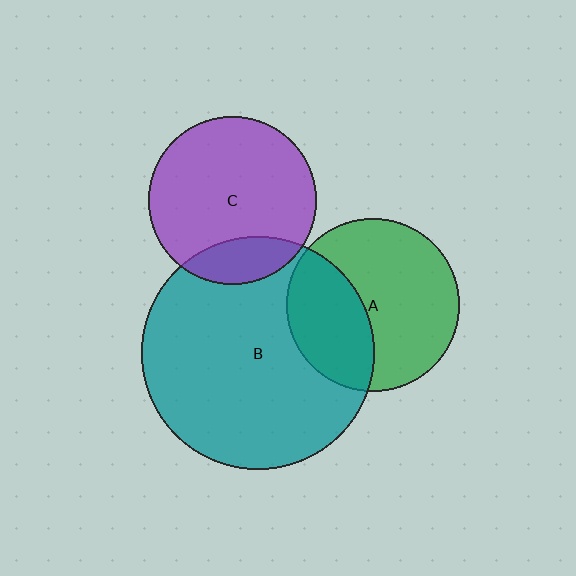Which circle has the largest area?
Circle B (teal).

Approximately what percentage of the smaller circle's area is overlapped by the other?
Approximately 35%.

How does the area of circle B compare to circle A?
Approximately 1.8 times.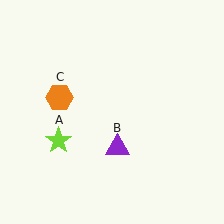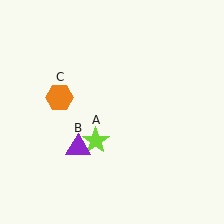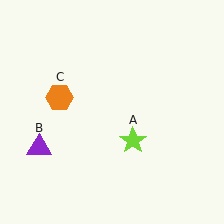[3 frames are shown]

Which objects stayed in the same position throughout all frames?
Orange hexagon (object C) remained stationary.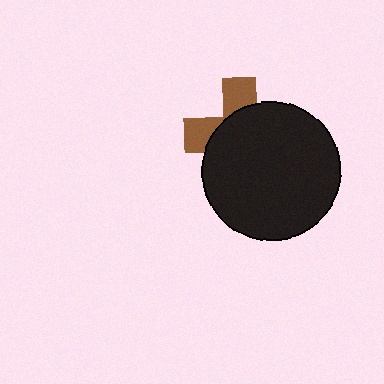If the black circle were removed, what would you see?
You would see the complete brown cross.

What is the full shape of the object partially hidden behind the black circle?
The partially hidden object is a brown cross.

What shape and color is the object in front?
The object in front is a black circle.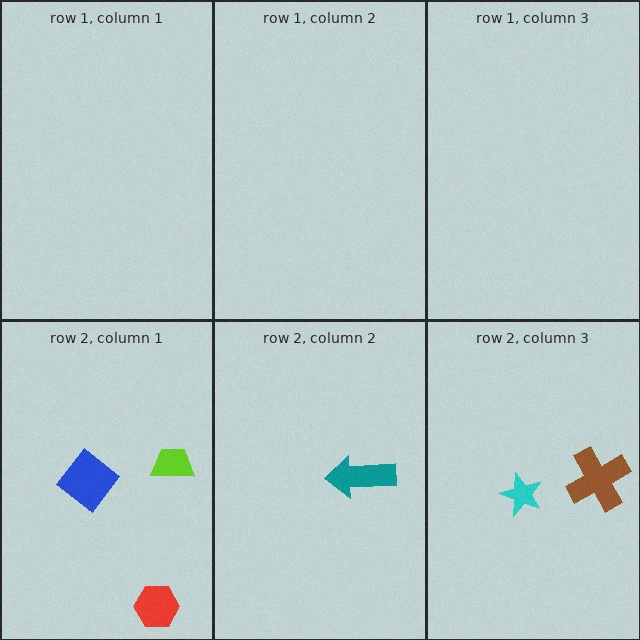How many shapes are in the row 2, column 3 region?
2.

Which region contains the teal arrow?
The row 2, column 2 region.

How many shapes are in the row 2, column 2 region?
1.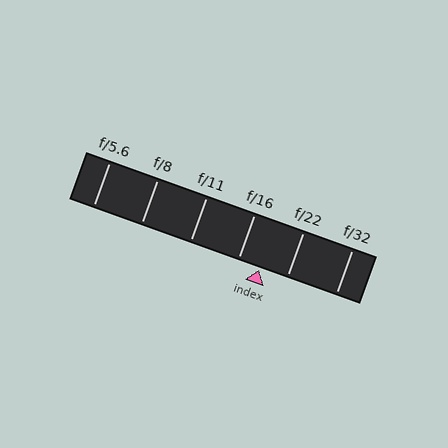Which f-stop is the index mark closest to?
The index mark is closest to f/16.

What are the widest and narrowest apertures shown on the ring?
The widest aperture shown is f/5.6 and the narrowest is f/32.